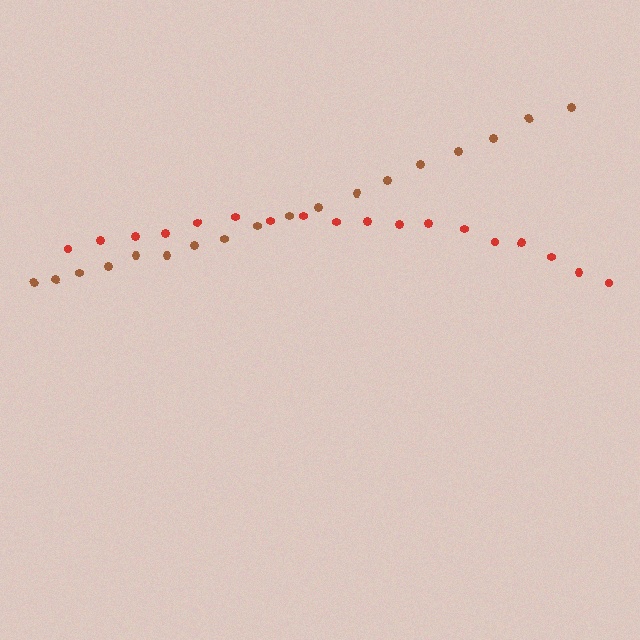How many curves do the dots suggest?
There are 2 distinct paths.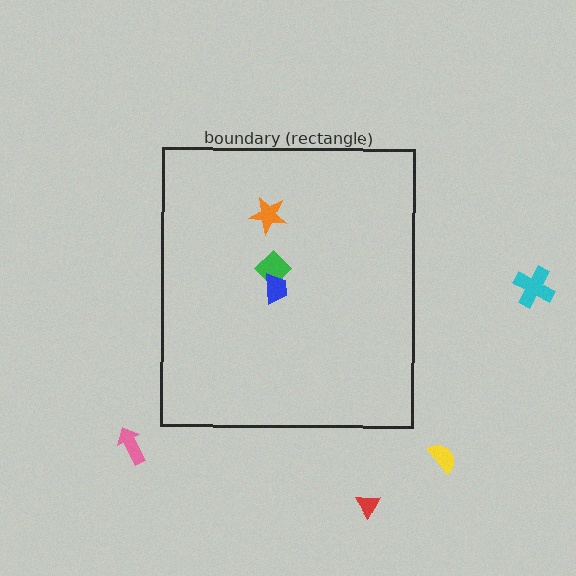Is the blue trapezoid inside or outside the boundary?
Inside.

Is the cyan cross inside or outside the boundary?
Outside.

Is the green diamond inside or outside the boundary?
Inside.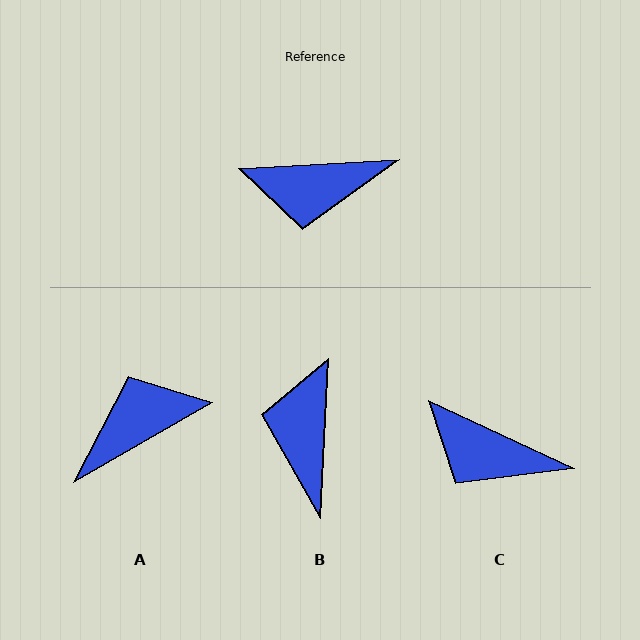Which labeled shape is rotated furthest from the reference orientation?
A, about 153 degrees away.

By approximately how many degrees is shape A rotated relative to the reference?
Approximately 153 degrees clockwise.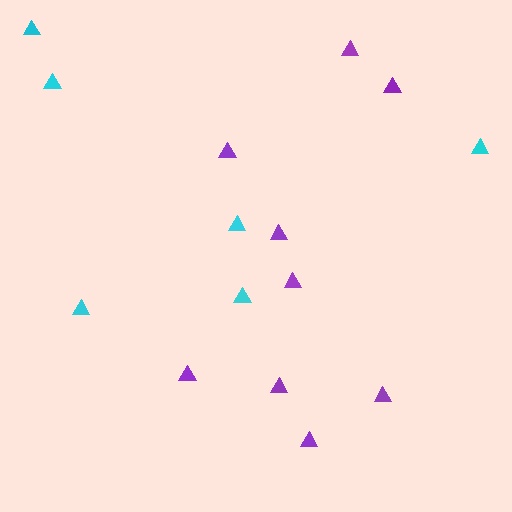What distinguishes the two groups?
There are 2 groups: one group of purple triangles (9) and one group of cyan triangles (6).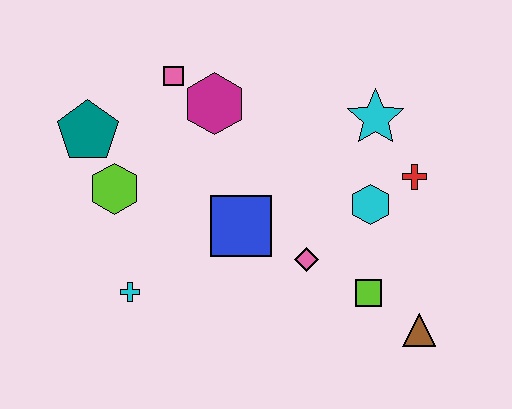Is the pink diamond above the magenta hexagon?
No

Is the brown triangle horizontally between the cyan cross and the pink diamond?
No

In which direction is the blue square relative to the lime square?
The blue square is to the left of the lime square.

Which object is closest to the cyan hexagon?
The red cross is closest to the cyan hexagon.